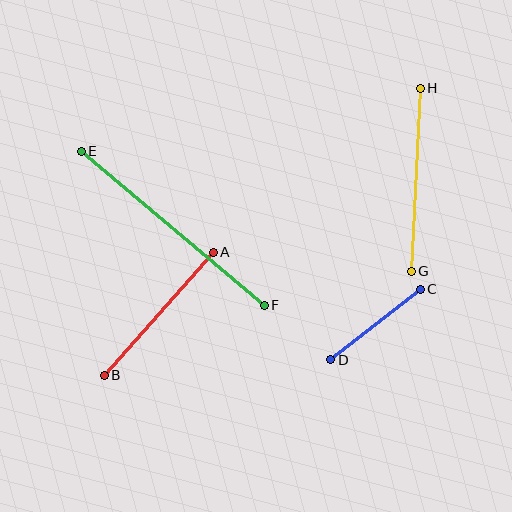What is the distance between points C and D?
The distance is approximately 114 pixels.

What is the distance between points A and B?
The distance is approximately 164 pixels.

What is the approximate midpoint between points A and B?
The midpoint is at approximately (159, 314) pixels.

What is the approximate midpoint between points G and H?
The midpoint is at approximately (416, 180) pixels.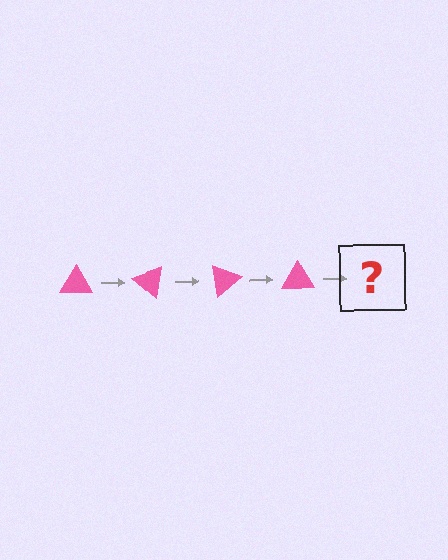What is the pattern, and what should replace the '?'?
The pattern is that the triangle rotates 40 degrees each step. The '?' should be a pink triangle rotated 160 degrees.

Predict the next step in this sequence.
The next step is a pink triangle rotated 160 degrees.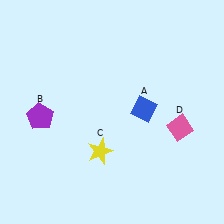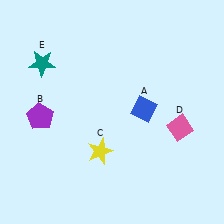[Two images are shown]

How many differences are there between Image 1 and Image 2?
There is 1 difference between the two images.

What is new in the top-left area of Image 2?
A teal star (E) was added in the top-left area of Image 2.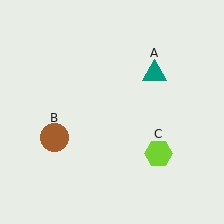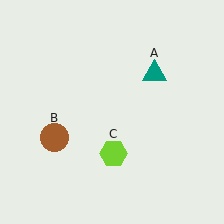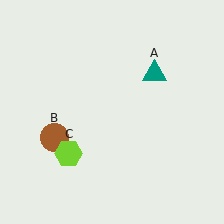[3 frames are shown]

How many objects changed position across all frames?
1 object changed position: lime hexagon (object C).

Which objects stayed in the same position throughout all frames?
Teal triangle (object A) and brown circle (object B) remained stationary.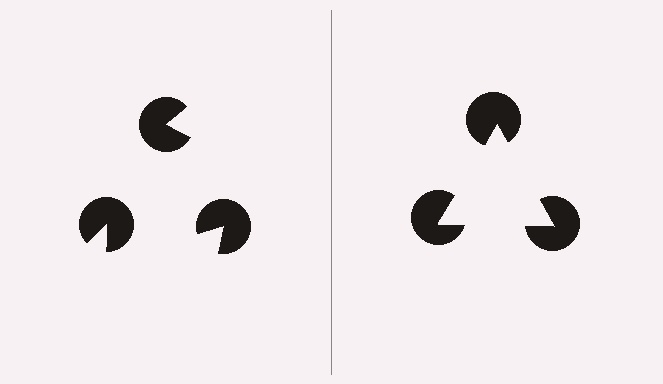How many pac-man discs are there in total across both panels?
6 — 3 on each side.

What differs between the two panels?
The pac-man discs are positioned identically on both sides; only the wedge orientations differ. On the right they align to a triangle; on the left they are misaligned.